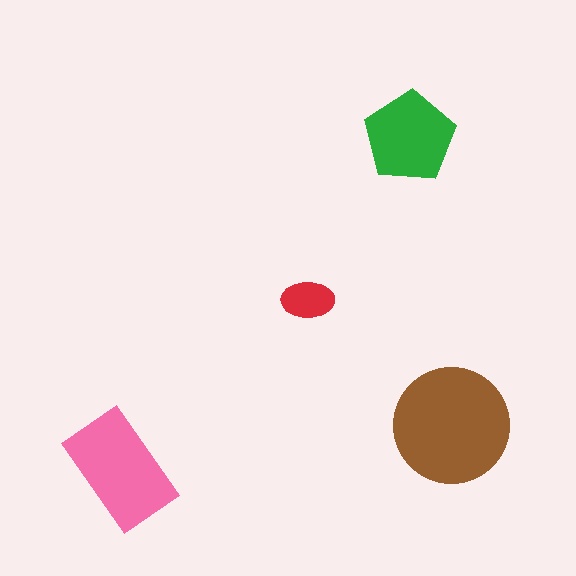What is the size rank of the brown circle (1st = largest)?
1st.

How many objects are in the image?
There are 4 objects in the image.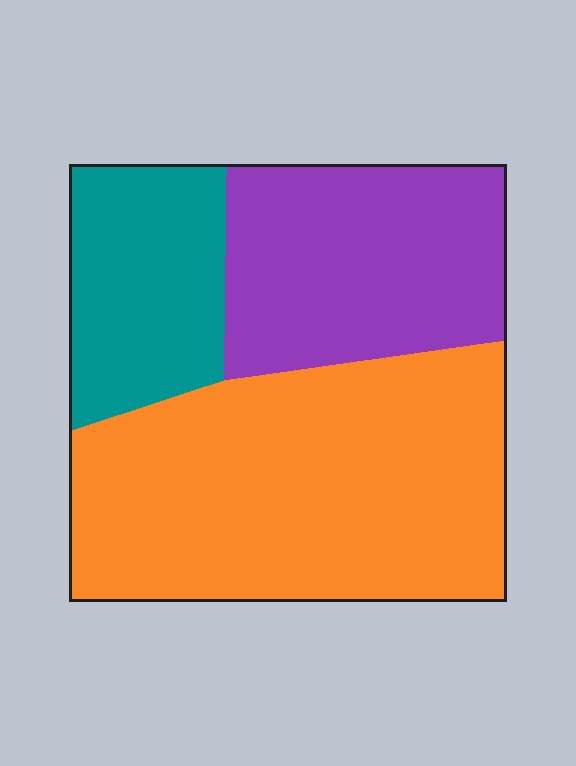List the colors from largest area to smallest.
From largest to smallest: orange, purple, teal.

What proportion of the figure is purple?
Purple covers roughly 30% of the figure.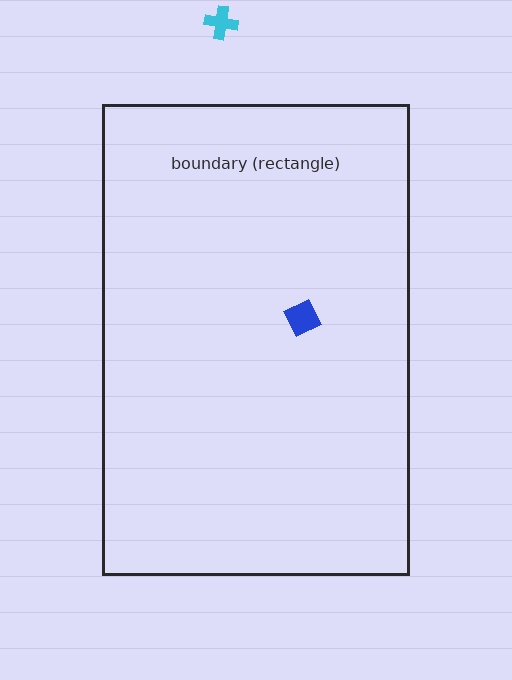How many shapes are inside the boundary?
1 inside, 1 outside.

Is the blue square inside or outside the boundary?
Inside.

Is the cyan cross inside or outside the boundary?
Outside.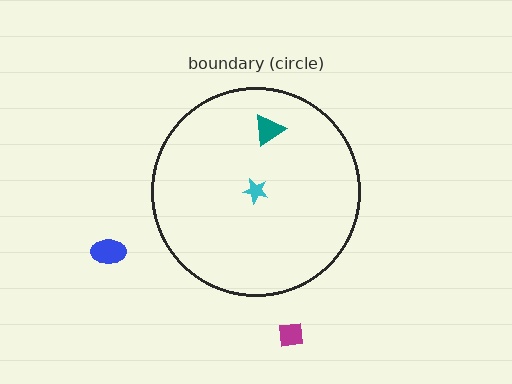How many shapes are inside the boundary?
2 inside, 2 outside.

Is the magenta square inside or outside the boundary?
Outside.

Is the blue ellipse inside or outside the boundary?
Outside.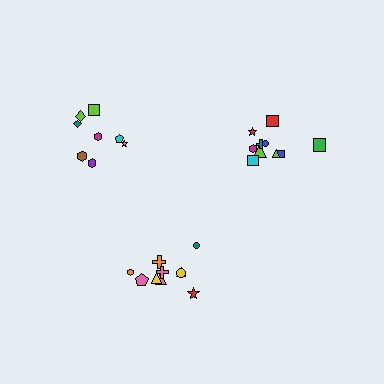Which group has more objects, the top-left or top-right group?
The top-right group.